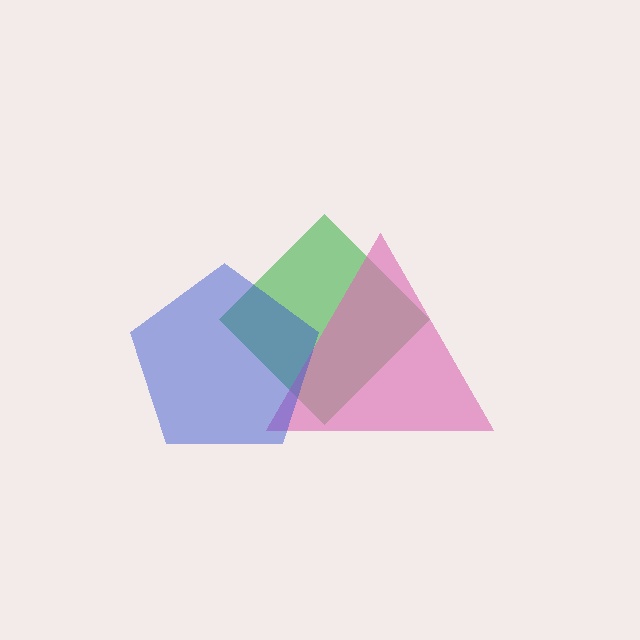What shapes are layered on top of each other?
The layered shapes are: a green diamond, a pink triangle, a blue pentagon.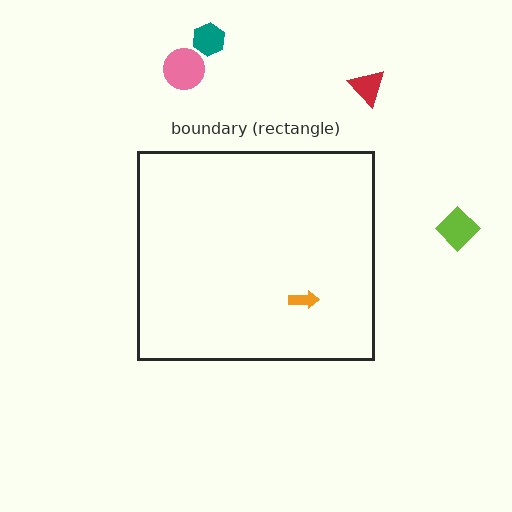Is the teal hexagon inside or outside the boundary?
Outside.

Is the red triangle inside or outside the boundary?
Outside.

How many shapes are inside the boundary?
1 inside, 4 outside.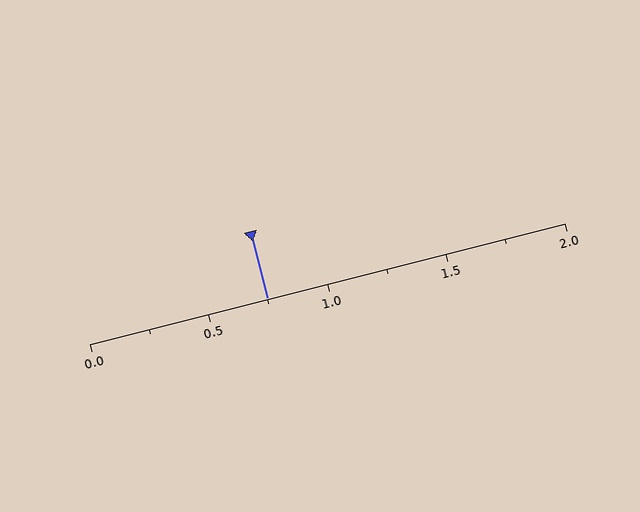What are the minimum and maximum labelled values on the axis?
The axis runs from 0.0 to 2.0.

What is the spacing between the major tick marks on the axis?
The major ticks are spaced 0.5 apart.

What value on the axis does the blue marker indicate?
The marker indicates approximately 0.75.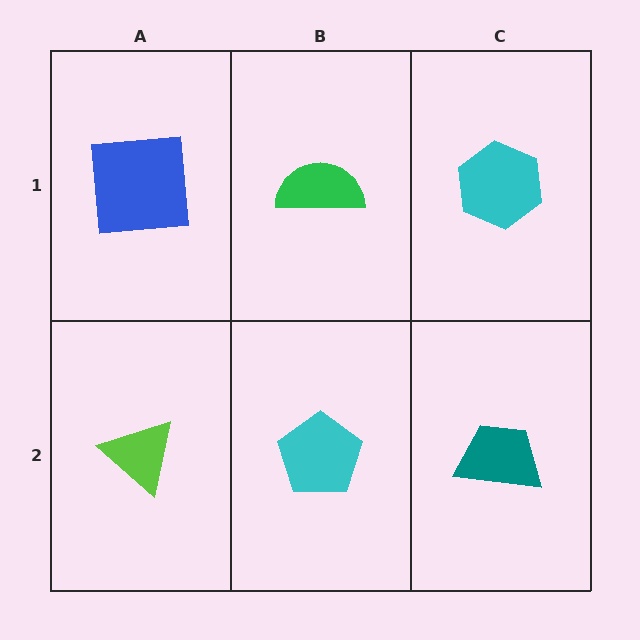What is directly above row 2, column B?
A green semicircle.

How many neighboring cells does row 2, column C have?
2.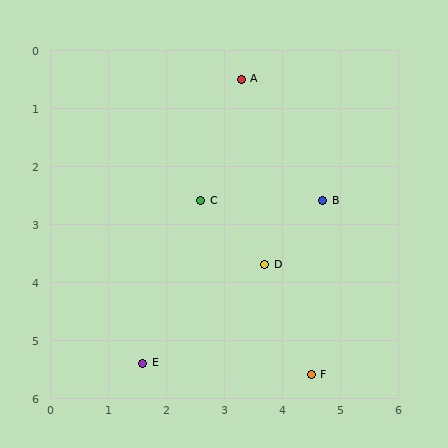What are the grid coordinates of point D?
Point D is at approximately (3.7, 3.7).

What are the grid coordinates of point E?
Point E is at approximately (1.6, 5.4).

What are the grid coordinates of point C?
Point C is at approximately (2.6, 2.6).